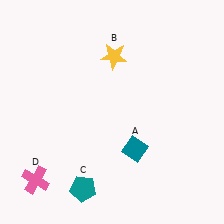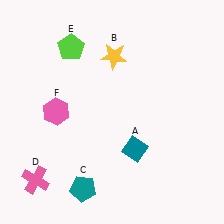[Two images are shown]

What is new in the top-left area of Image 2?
A pink hexagon (F) was added in the top-left area of Image 2.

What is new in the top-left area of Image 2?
A lime pentagon (E) was added in the top-left area of Image 2.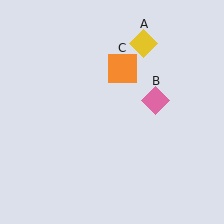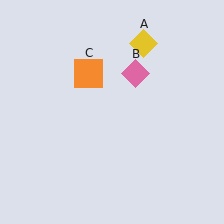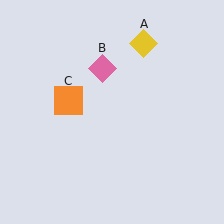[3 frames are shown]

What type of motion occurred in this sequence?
The pink diamond (object B), orange square (object C) rotated counterclockwise around the center of the scene.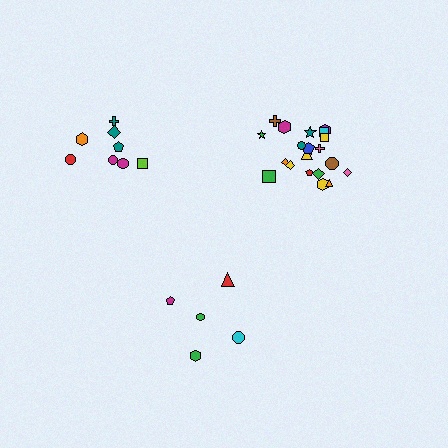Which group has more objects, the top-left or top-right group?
The top-right group.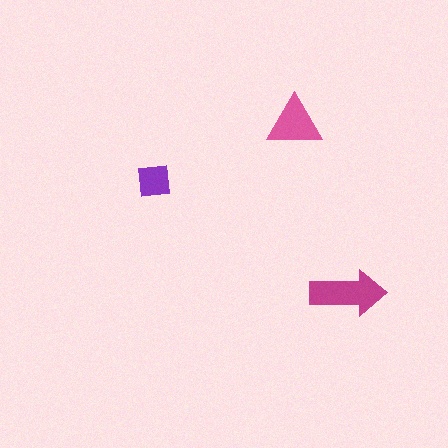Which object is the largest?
The magenta arrow.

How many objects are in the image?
There are 3 objects in the image.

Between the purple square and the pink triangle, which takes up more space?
The pink triangle.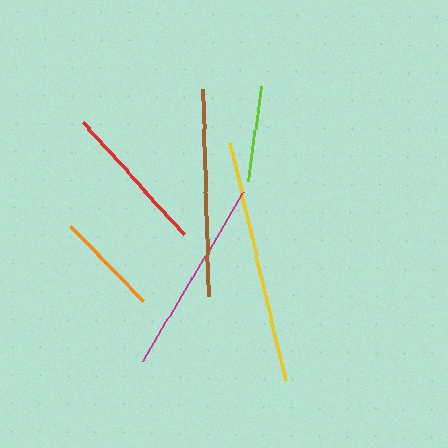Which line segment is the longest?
The yellow line is the longest at approximately 244 pixels.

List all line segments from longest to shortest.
From longest to shortest: yellow, brown, magenta, red, orange, lime.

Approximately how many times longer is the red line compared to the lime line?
The red line is approximately 1.6 times the length of the lime line.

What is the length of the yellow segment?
The yellow segment is approximately 244 pixels long.